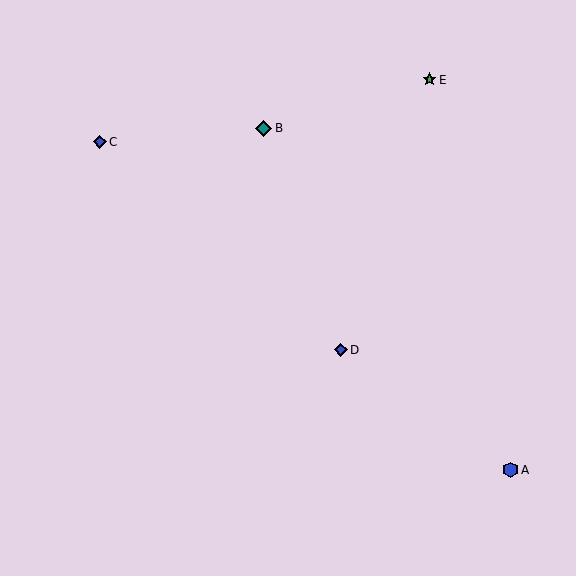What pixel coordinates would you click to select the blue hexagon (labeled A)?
Click at (511, 470) to select the blue hexagon A.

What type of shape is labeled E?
Shape E is a green star.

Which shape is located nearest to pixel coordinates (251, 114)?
The teal diamond (labeled B) at (264, 128) is nearest to that location.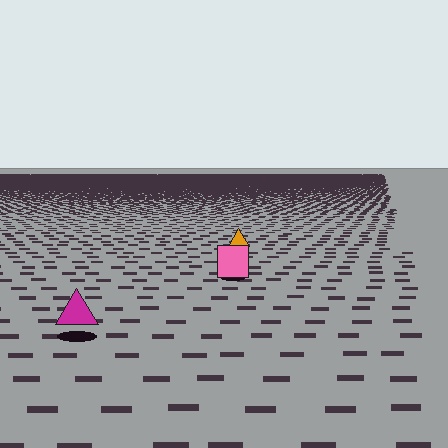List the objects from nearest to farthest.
From nearest to farthest: the magenta triangle, the pink square, the orange triangle.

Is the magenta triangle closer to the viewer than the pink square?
Yes. The magenta triangle is closer — you can tell from the texture gradient: the ground texture is coarser near it.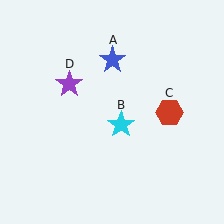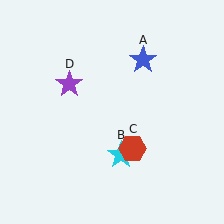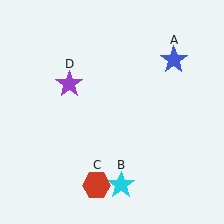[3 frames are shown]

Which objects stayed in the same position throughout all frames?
Purple star (object D) remained stationary.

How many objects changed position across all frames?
3 objects changed position: blue star (object A), cyan star (object B), red hexagon (object C).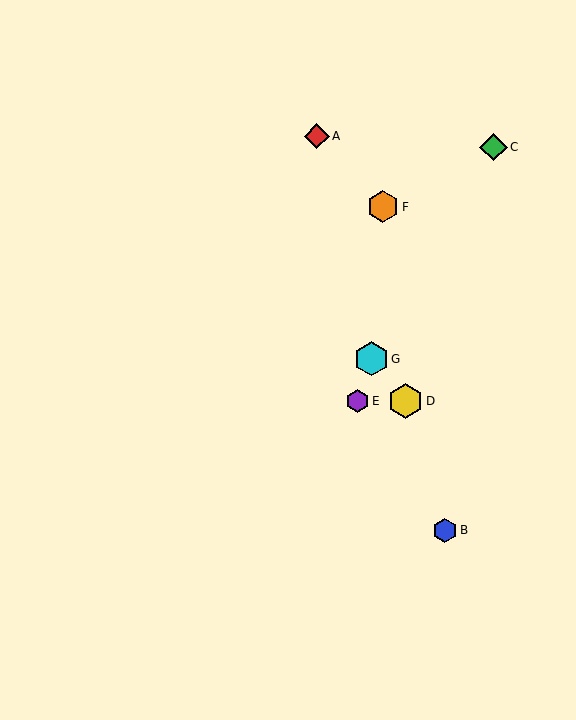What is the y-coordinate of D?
Object D is at y≈401.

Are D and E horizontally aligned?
Yes, both are at y≈401.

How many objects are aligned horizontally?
2 objects (D, E) are aligned horizontally.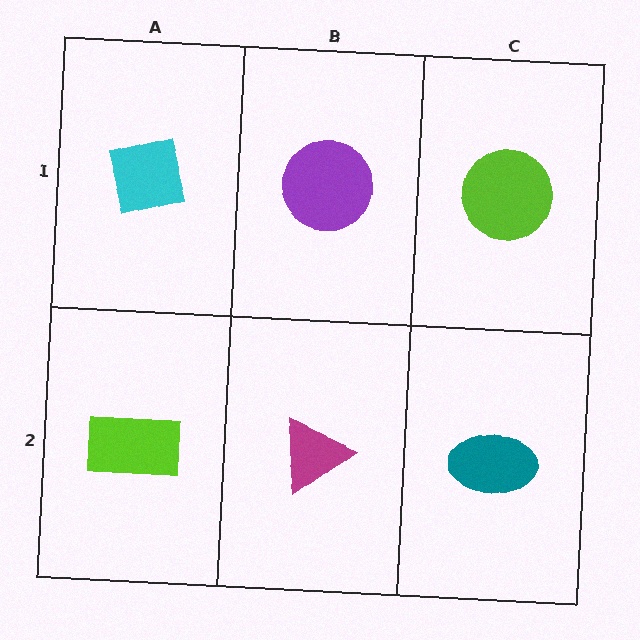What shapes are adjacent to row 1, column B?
A magenta triangle (row 2, column B), a cyan square (row 1, column A), a lime circle (row 1, column C).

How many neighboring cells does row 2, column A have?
2.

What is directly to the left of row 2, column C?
A magenta triangle.